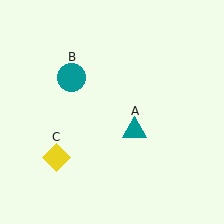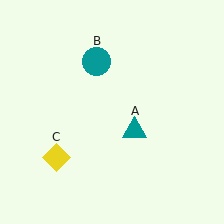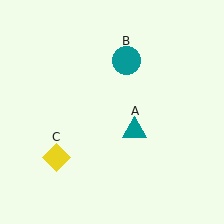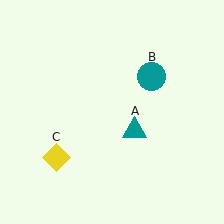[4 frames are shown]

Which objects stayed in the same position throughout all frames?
Teal triangle (object A) and yellow diamond (object C) remained stationary.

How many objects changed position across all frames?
1 object changed position: teal circle (object B).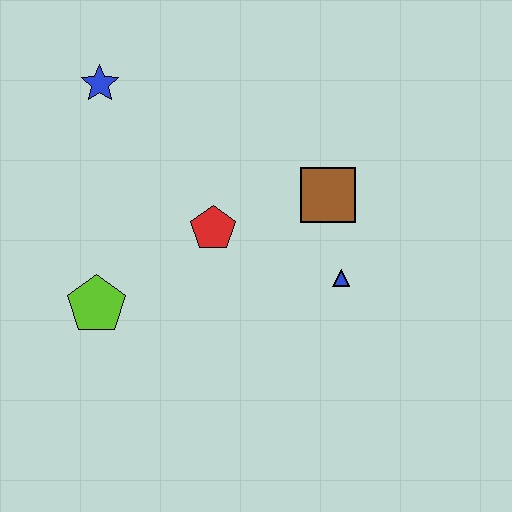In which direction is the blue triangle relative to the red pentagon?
The blue triangle is to the right of the red pentagon.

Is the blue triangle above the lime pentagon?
Yes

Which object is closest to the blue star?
The red pentagon is closest to the blue star.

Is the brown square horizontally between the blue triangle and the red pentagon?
Yes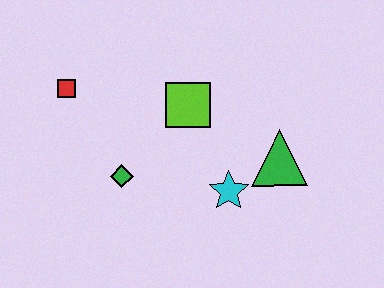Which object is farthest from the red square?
The green triangle is farthest from the red square.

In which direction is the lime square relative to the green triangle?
The lime square is to the left of the green triangle.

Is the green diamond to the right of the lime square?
No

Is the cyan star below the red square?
Yes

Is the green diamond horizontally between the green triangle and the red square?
Yes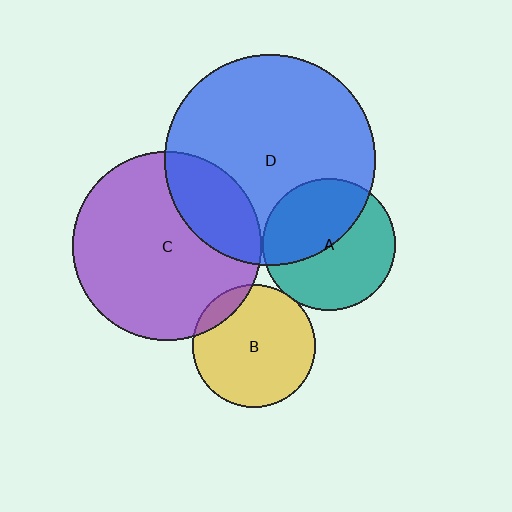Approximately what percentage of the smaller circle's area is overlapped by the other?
Approximately 25%.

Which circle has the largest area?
Circle D (blue).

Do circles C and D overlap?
Yes.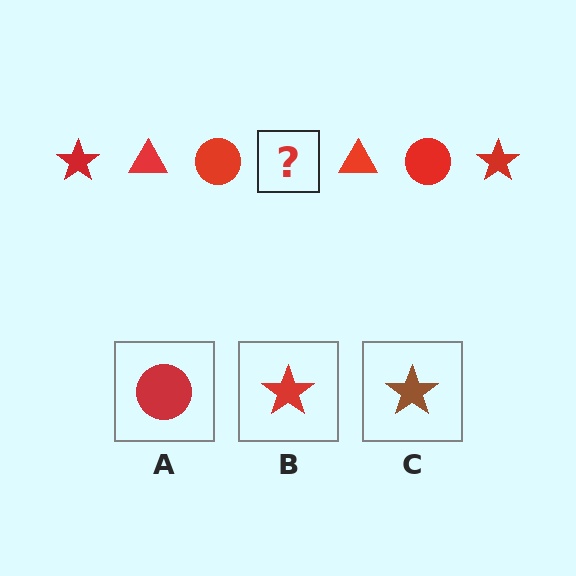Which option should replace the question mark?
Option B.